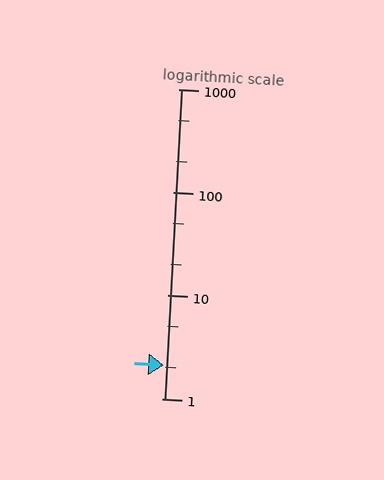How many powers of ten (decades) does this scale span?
The scale spans 3 decades, from 1 to 1000.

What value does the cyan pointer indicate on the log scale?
The pointer indicates approximately 2.1.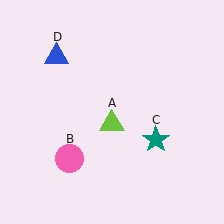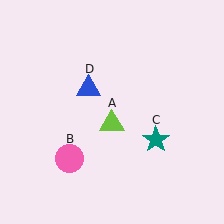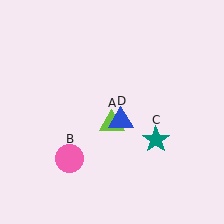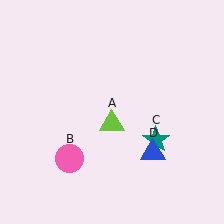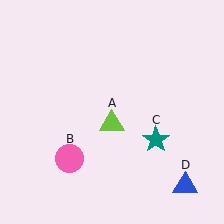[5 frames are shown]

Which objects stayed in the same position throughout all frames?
Lime triangle (object A) and pink circle (object B) and teal star (object C) remained stationary.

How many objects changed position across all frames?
1 object changed position: blue triangle (object D).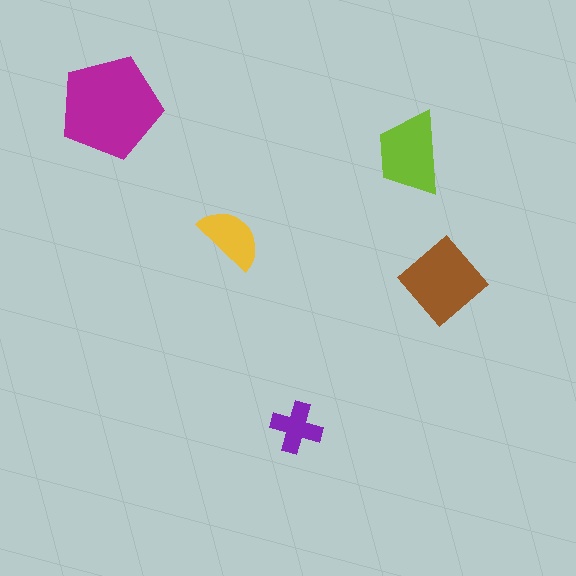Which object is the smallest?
The purple cross.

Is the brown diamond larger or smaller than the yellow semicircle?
Larger.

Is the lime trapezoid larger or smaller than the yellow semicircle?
Larger.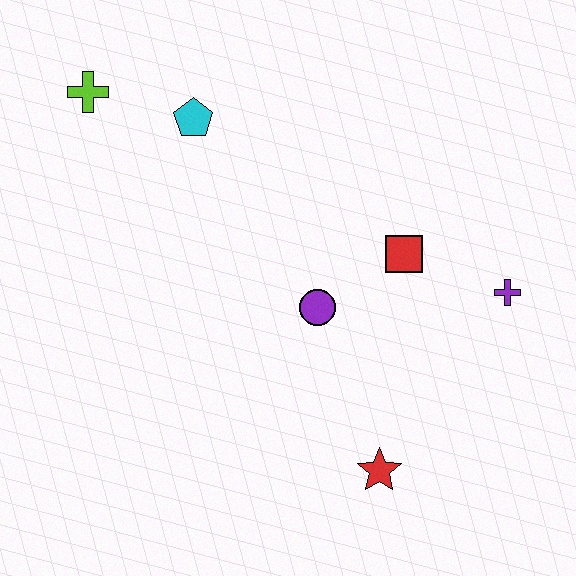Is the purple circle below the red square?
Yes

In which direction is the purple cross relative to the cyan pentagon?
The purple cross is to the right of the cyan pentagon.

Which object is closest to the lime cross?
The cyan pentagon is closest to the lime cross.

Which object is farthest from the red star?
The lime cross is farthest from the red star.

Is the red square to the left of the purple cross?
Yes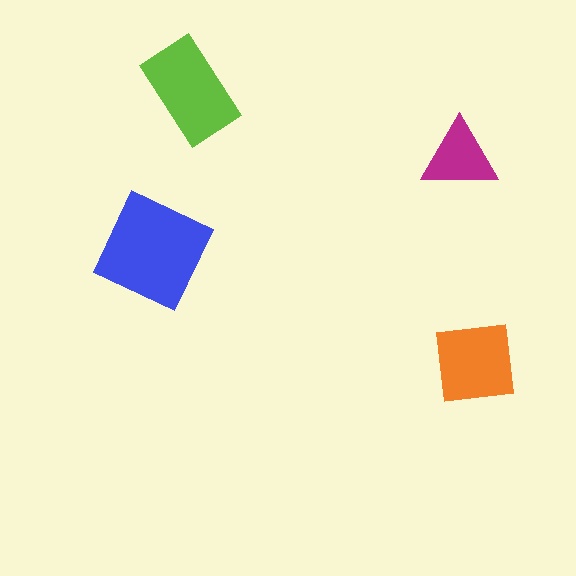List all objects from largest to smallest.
The blue square, the lime rectangle, the orange square, the magenta triangle.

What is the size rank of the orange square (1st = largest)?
3rd.